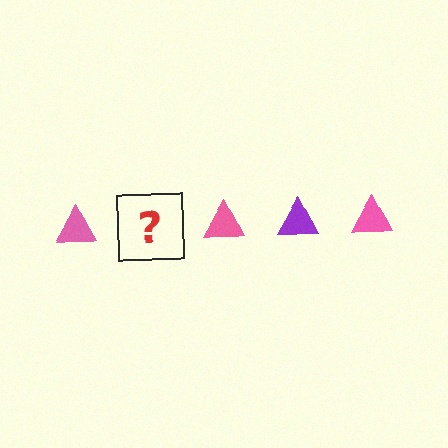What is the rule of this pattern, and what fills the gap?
The rule is that the pattern cycles through pink, purple triangles. The gap should be filled with a purple triangle.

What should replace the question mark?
The question mark should be replaced with a purple triangle.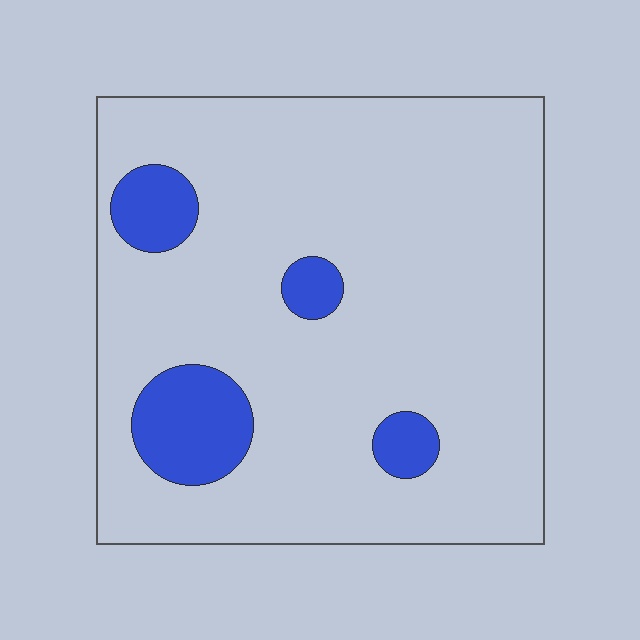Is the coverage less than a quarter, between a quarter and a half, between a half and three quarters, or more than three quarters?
Less than a quarter.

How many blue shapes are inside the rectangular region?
4.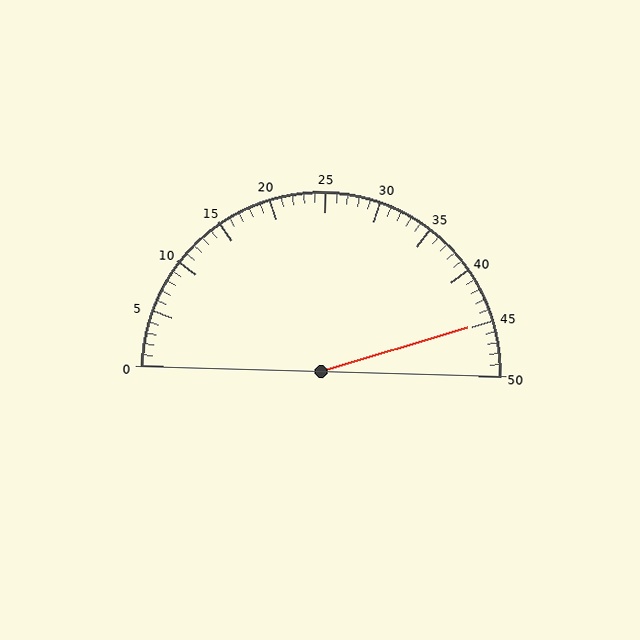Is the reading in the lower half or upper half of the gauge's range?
The reading is in the upper half of the range (0 to 50).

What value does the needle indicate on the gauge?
The needle indicates approximately 45.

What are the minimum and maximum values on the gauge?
The gauge ranges from 0 to 50.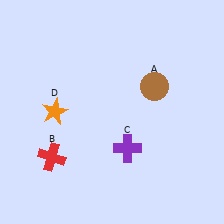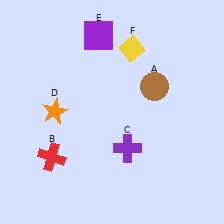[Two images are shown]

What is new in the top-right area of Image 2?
A yellow diamond (F) was added in the top-right area of Image 2.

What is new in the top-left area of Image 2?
A purple square (E) was added in the top-left area of Image 2.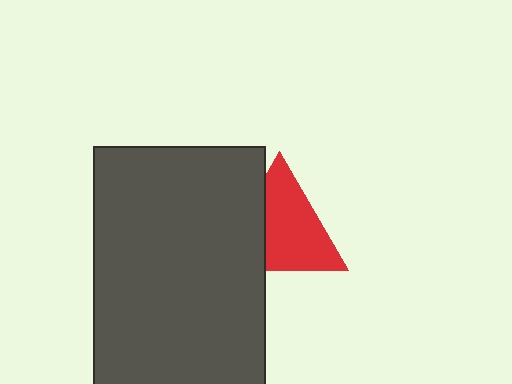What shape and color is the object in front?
The object in front is a dark gray rectangle.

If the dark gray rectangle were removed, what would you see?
You would see the complete red triangle.